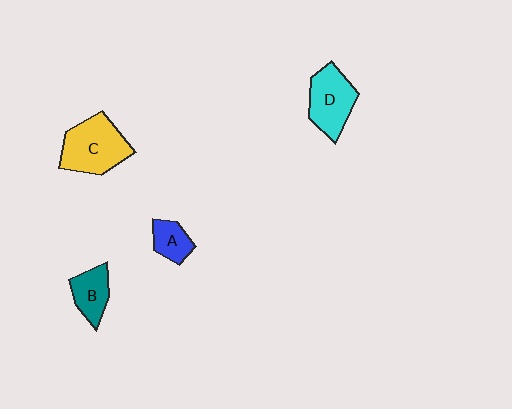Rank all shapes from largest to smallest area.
From largest to smallest: C (yellow), D (cyan), B (teal), A (blue).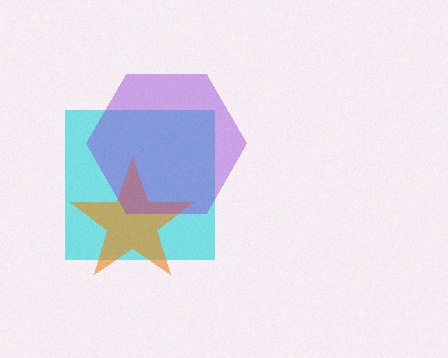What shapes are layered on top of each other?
The layered shapes are: a cyan square, an orange star, a purple hexagon.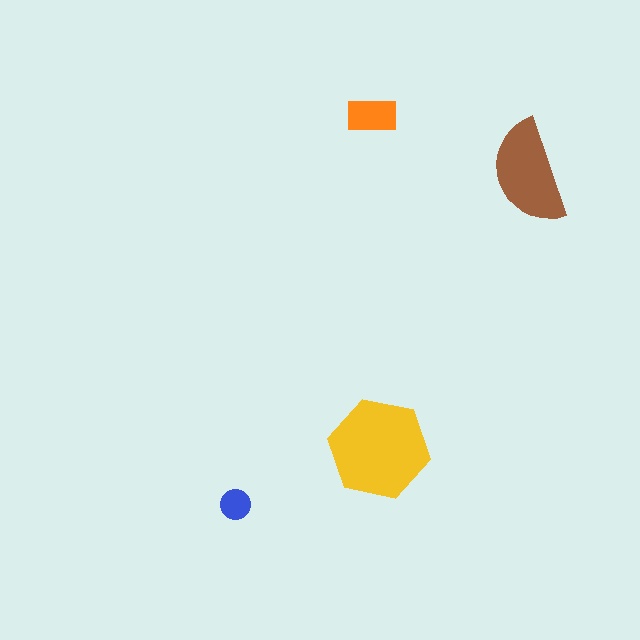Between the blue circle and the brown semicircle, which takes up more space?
The brown semicircle.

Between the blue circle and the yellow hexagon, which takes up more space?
The yellow hexagon.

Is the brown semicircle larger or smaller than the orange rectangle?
Larger.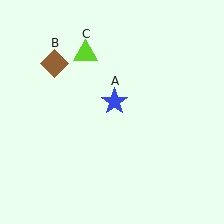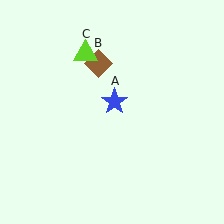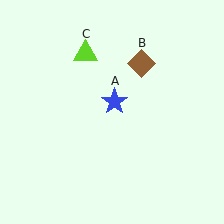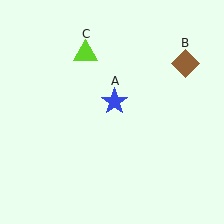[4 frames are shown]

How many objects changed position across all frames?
1 object changed position: brown diamond (object B).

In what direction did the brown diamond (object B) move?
The brown diamond (object B) moved right.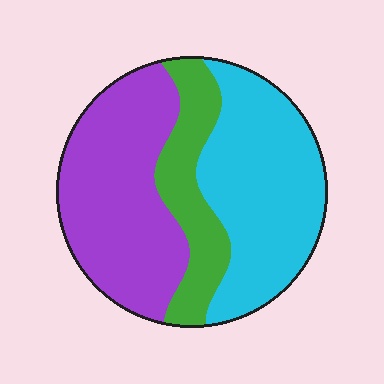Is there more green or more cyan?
Cyan.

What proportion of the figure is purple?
Purple takes up between a third and a half of the figure.